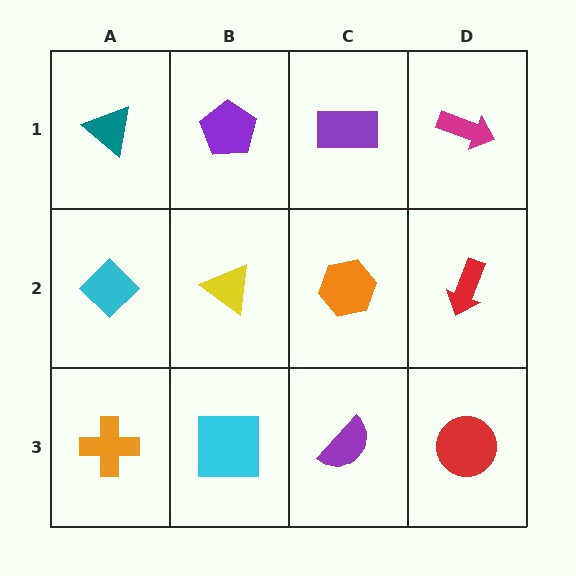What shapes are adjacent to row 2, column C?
A purple rectangle (row 1, column C), a purple semicircle (row 3, column C), a yellow triangle (row 2, column B), a red arrow (row 2, column D).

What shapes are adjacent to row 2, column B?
A purple pentagon (row 1, column B), a cyan square (row 3, column B), a cyan diamond (row 2, column A), an orange hexagon (row 2, column C).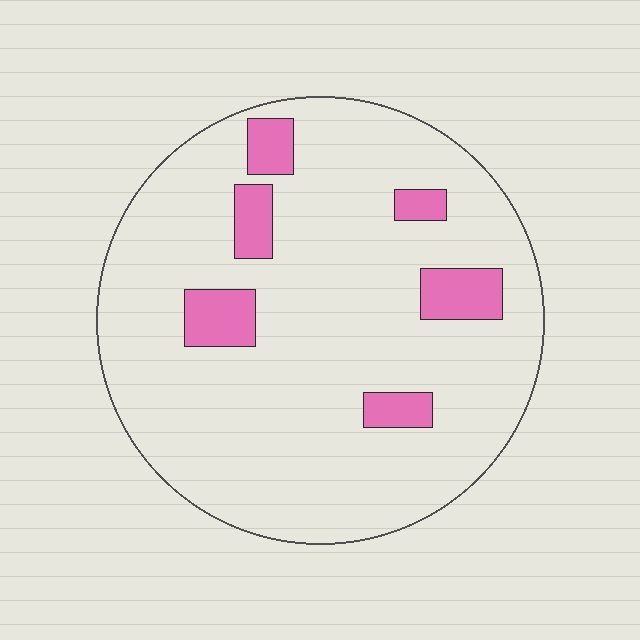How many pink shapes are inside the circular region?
6.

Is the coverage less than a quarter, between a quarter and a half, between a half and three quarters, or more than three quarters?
Less than a quarter.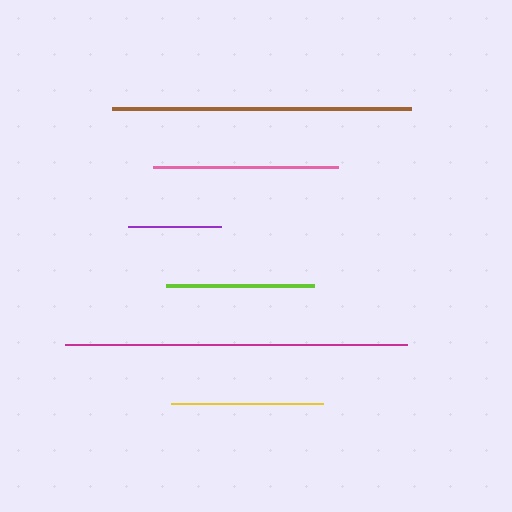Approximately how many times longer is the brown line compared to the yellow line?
The brown line is approximately 2.0 times the length of the yellow line.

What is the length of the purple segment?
The purple segment is approximately 93 pixels long.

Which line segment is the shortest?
The purple line is the shortest at approximately 93 pixels.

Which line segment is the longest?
The magenta line is the longest at approximately 342 pixels.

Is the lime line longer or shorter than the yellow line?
The yellow line is longer than the lime line.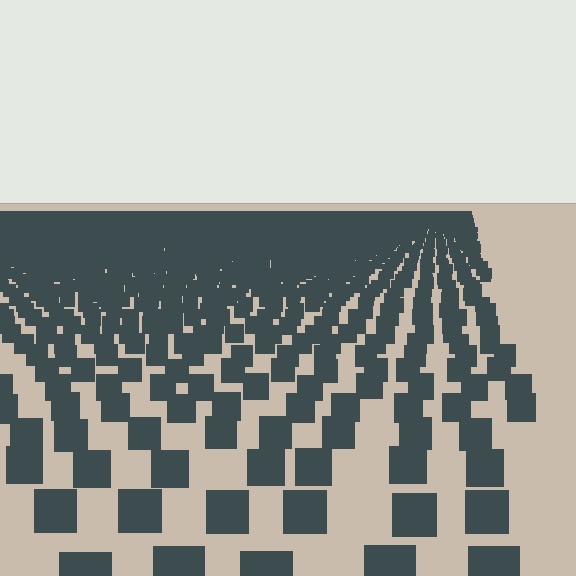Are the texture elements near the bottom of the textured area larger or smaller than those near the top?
Larger. Near the bottom, elements are closer to the viewer and appear at a bigger on-screen size.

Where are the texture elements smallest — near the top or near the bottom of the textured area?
Near the top.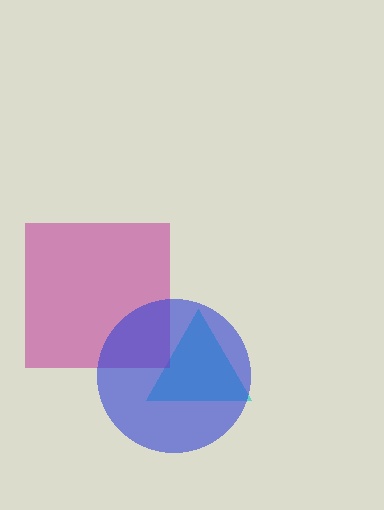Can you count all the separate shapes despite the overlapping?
Yes, there are 3 separate shapes.